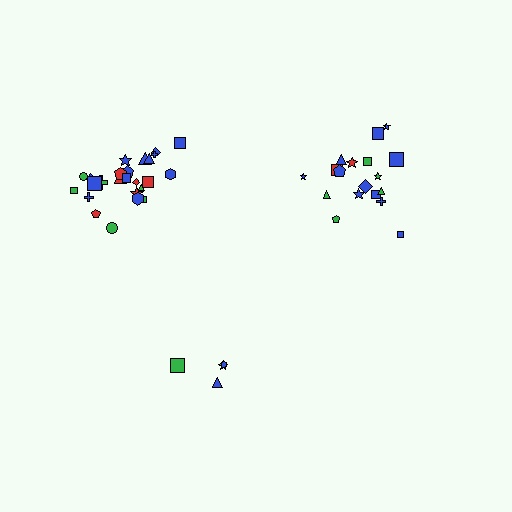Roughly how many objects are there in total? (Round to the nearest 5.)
Roughly 45 objects in total.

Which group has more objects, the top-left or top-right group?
The top-left group.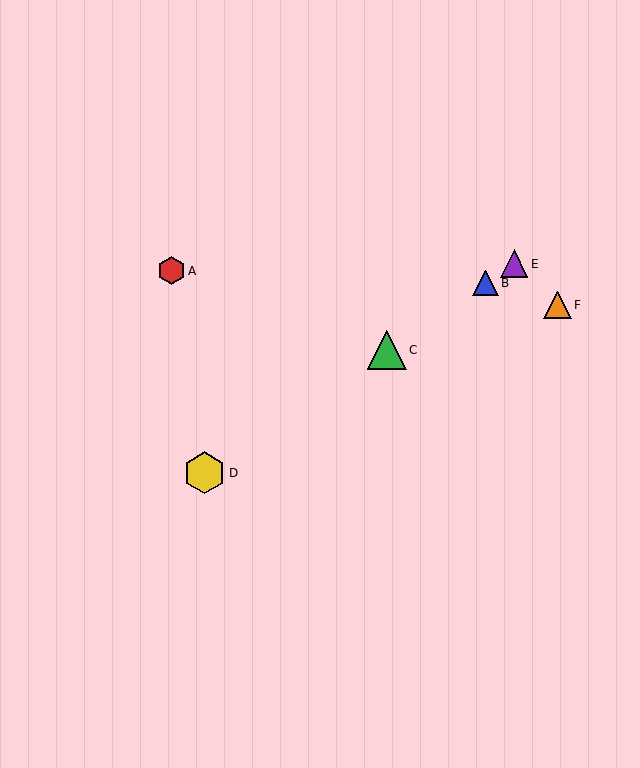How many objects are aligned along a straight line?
4 objects (B, C, D, E) are aligned along a straight line.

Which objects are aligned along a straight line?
Objects B, C, D, E are aligned along a straight line.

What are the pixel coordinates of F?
Object F is at (557, 305).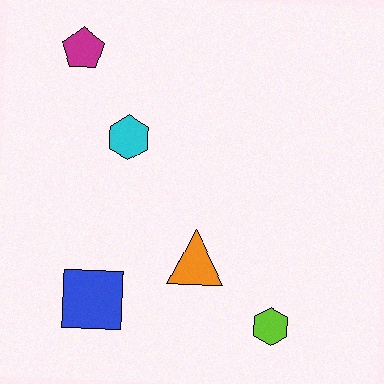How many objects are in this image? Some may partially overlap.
There are 5 objects.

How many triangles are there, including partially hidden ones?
There is 1 triangle.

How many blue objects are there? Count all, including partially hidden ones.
There is 1 blue object.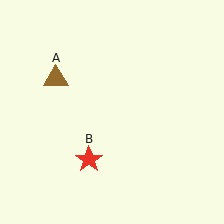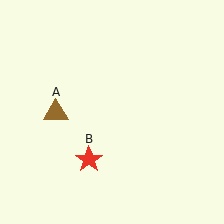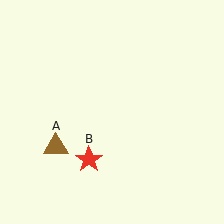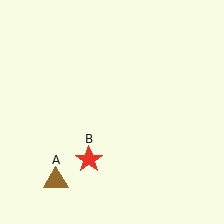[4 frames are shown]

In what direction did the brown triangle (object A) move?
The brown triangle (object A) moved down.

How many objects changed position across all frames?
1 object changed position: brown triangle (object A).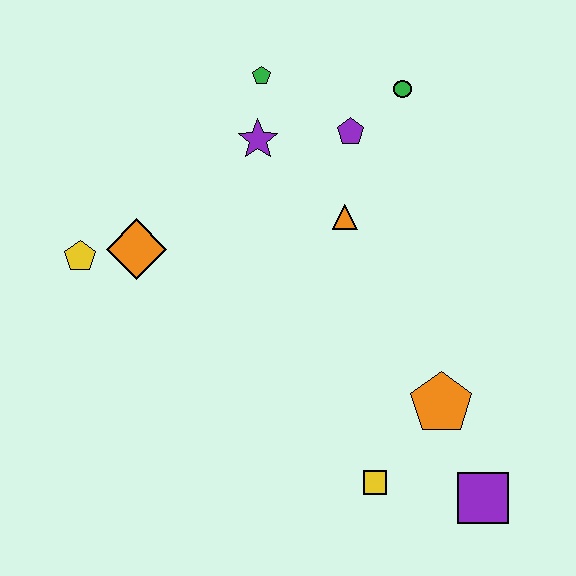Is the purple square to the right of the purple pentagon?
Yes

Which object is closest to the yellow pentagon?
The orange diamond is closest to the yellow pentagon.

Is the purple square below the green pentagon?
Yes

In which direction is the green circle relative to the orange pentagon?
The green circle is above the orange pentagon.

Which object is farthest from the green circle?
The purple square is farthest from the green circle.